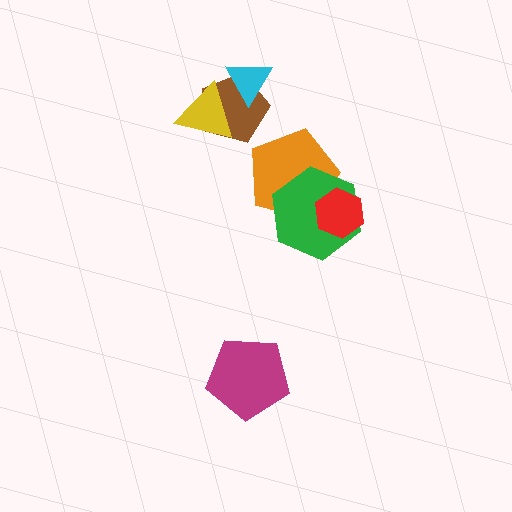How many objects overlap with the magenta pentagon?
0 objects overlap with the magenta pentagon.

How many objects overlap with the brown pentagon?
2 objects overlap with the brown pentagon.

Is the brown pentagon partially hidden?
Yes, it is partially covered by another shape.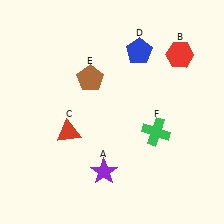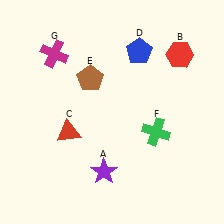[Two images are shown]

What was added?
A magenta cross (G) was added in Image 2.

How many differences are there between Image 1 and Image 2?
There is 1 difference between the two images.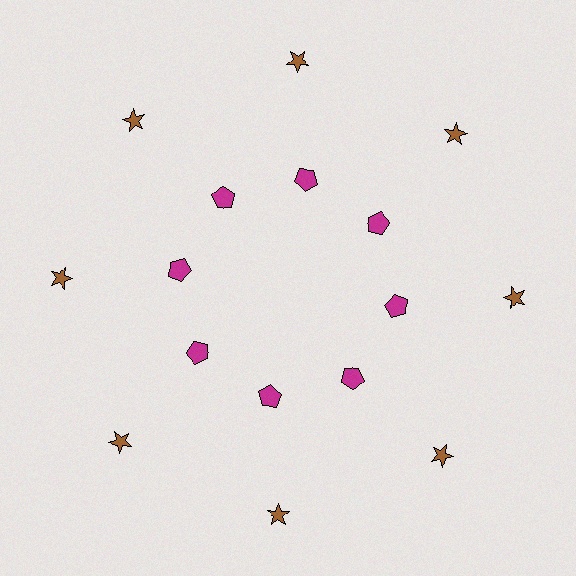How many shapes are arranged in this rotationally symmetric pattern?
There are 16 shapes, arranged in 8 groups of 2.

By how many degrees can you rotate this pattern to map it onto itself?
The pattern maps onto itself every 45 degrees of rotation.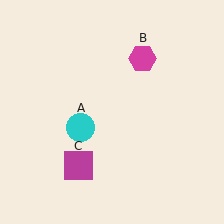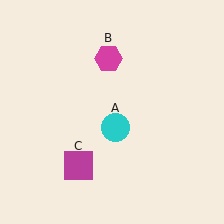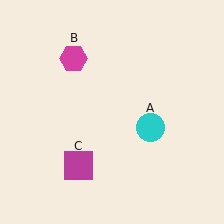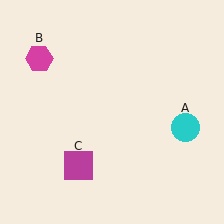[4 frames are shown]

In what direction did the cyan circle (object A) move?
The cyan circle (object A) moved right.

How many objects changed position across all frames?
2 objects changed position: cyan circle (object A), magenta hexagon (object B).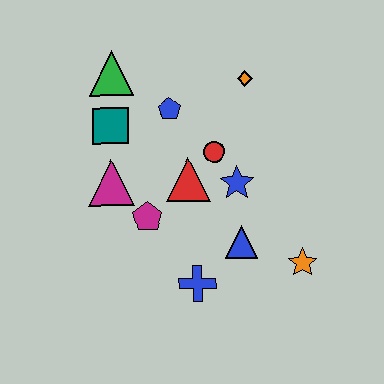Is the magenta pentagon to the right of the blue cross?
No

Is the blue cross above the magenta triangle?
No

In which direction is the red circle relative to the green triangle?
The red circle is to the right of the green triangle.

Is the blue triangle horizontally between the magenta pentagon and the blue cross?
No